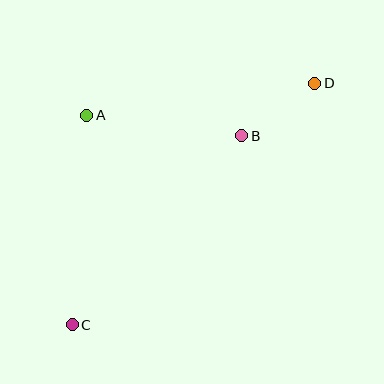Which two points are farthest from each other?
Points C and D are farthest from each other.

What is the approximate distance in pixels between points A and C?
The distance between A and C is approximately 210 pixels.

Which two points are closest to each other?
Points B and D are closest to each other.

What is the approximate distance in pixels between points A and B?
The distance between A and B is approximately 156 pixels.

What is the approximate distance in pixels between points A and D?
The distance between A and D is approximately 230 pixels.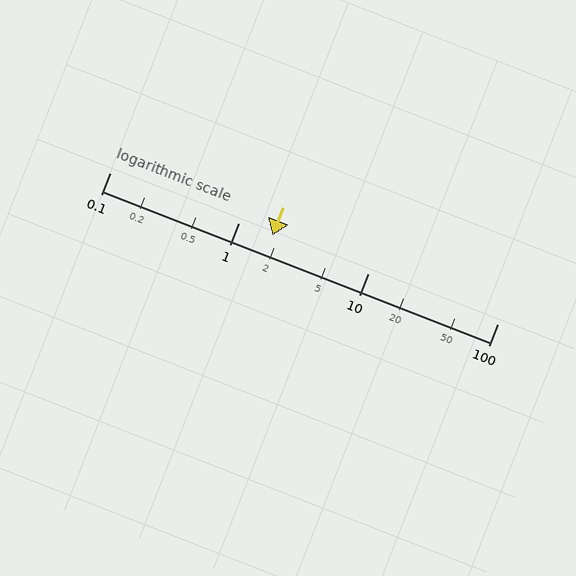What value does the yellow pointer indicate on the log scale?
The pointer indicates approximately 1.8.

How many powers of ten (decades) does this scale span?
The scale spans 3 decades, from 0.1 to 100.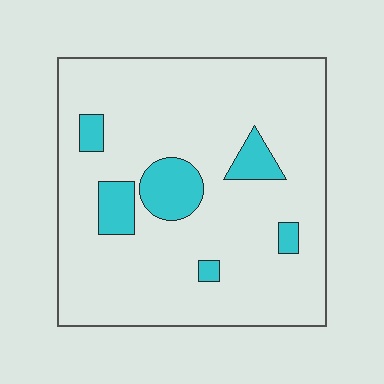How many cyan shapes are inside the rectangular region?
6.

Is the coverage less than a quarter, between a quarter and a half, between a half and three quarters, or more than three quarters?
Less than a quarter.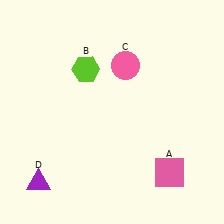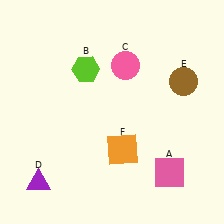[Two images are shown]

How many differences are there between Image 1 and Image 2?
There are 2 differences between the two images.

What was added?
A brown circle (E), an orange square (F) were added in Image 2.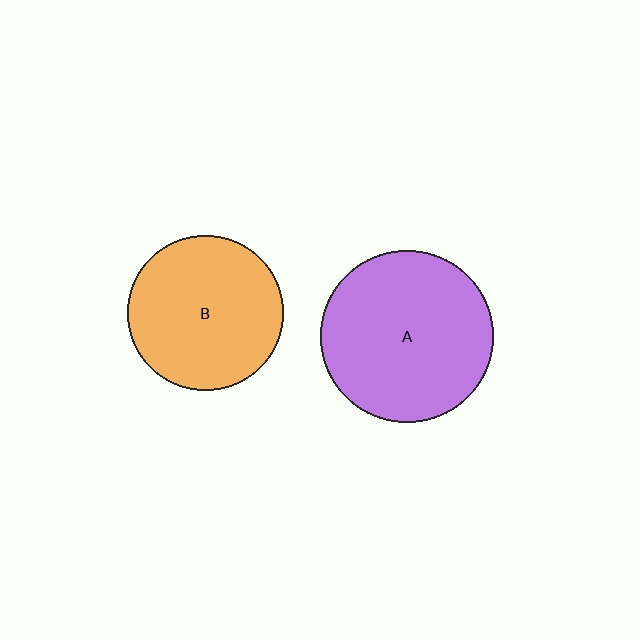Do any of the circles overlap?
No, none of the circles overlap.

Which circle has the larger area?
Circle A (purple).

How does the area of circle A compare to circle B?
Approximately 1.2 times.